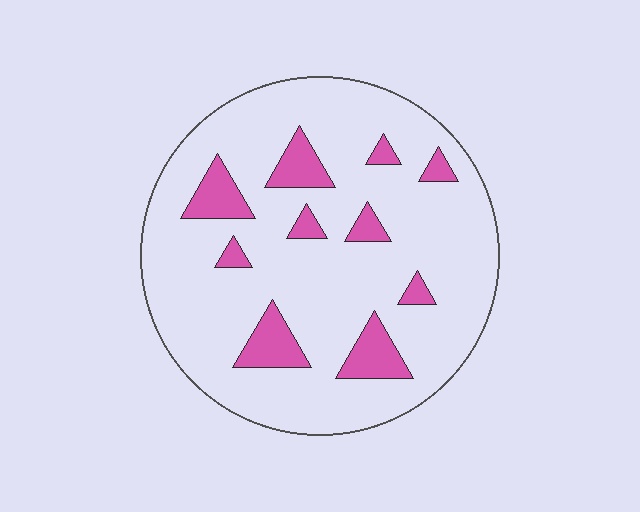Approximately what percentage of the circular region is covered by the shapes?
Approximately 15%.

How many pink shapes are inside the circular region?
10.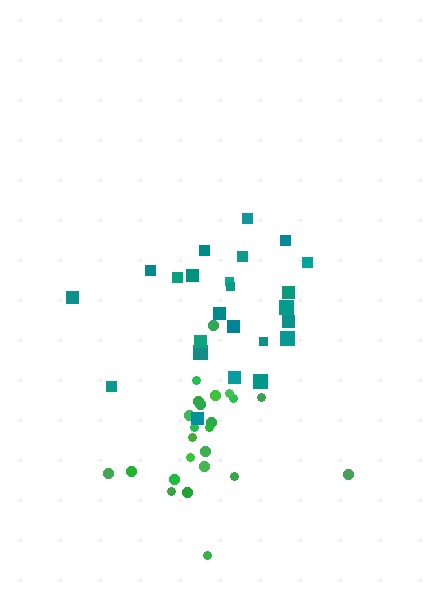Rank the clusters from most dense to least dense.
green, teal.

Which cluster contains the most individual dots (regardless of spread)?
Green (24).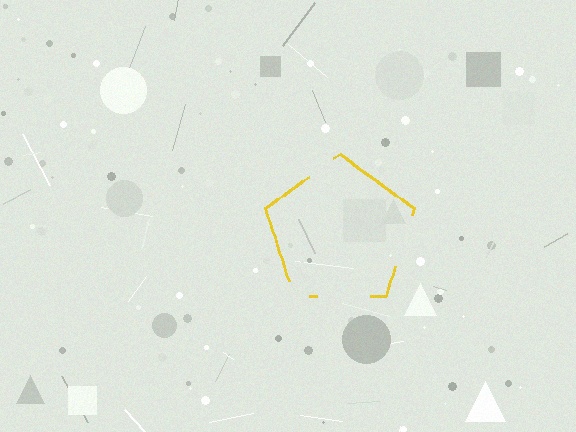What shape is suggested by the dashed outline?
The dashed outline suggests a pentagon.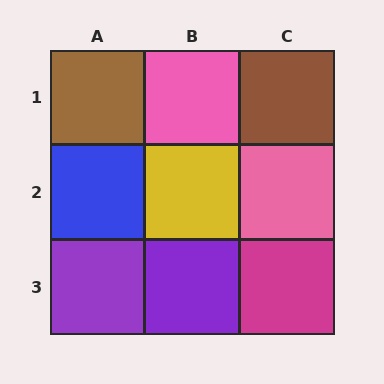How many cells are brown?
2 cells are brown.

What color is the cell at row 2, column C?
Pink.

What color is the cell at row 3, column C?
Magenta.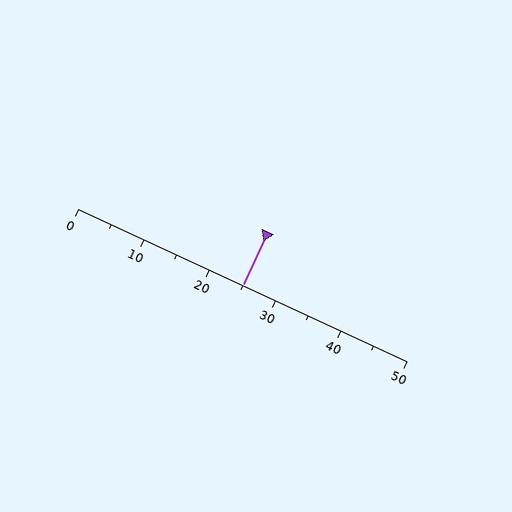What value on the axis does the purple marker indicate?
The marker indicates approximately 25.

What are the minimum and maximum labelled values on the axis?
The axis runs from 0 to 50.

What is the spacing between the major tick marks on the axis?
The major ticks are spaced 10 apart.